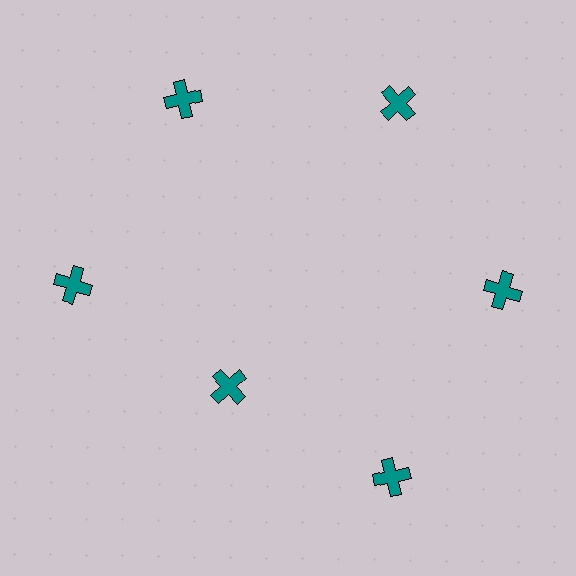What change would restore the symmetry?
The symmetry would be restored by moving it outward, back onto the ring so that all 6 crosses sit at equal angles and equal distance from the center.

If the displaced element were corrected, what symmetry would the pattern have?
It would have 6-fold rotational symmetry — the pattern would map onto itself every 60 degrees.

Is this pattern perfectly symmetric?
No. The 6 teal crosses are arranged in a ring, but one element near the 7 o'clock position is pulled inward toward the center, breaking the 6-fold rotational symmetry.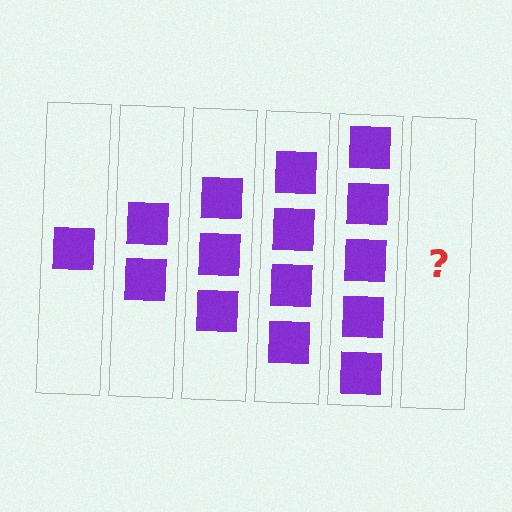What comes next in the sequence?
The next element should be 6 squares.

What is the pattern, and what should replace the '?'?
The pattern is that each step adds one more square. The '?' should be 6 squares.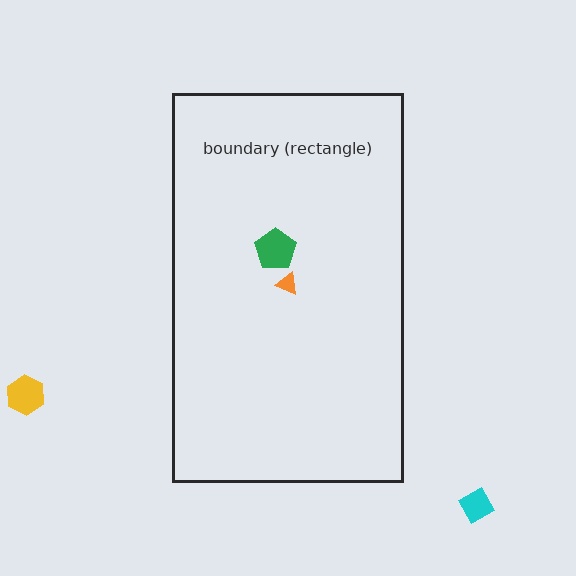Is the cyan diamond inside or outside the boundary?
Outside.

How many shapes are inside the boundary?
2 inside, 2 outside.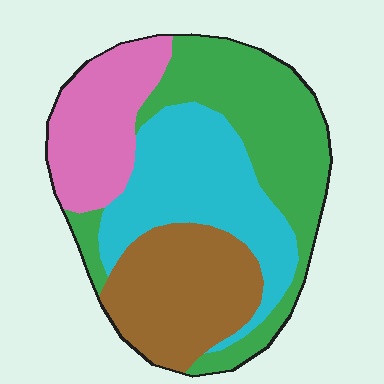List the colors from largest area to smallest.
From largest to smallest: green, cyan, brown, pink.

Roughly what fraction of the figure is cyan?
Cyan takes up between a quarter and a half of the figure.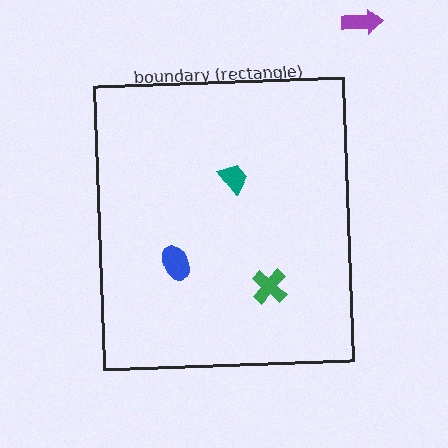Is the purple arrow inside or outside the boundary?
Outside.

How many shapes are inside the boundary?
3 inside, 1 outside.